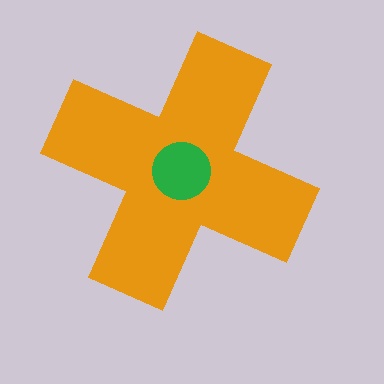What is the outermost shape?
The orange cross.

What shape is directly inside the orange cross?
The green circle.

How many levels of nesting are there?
2.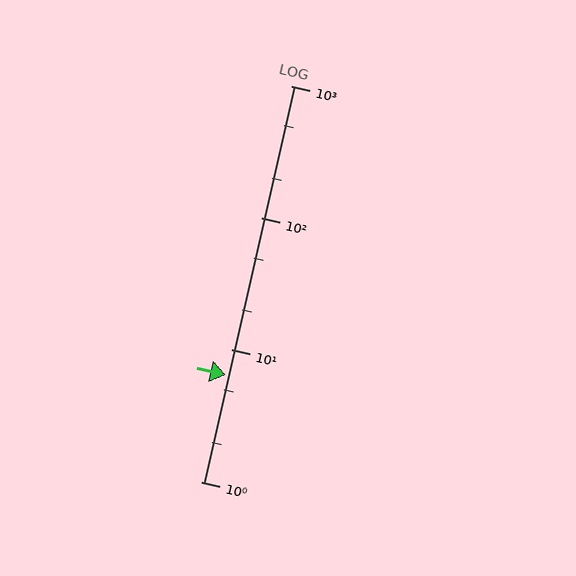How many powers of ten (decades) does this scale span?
The scale spans 3 decades, from 1 to 1000.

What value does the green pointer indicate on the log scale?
The pointer indicates approximately 6.4.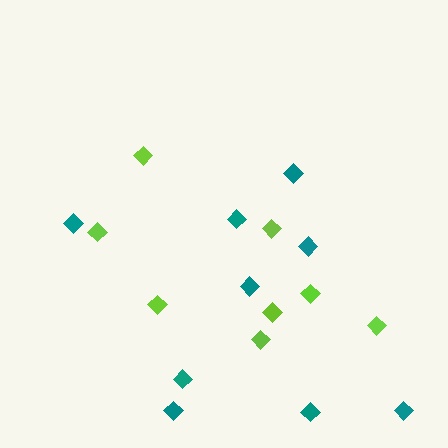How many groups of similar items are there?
There are 2 groups: one group of lime diamonds (8) and one group of teal diamonds (9).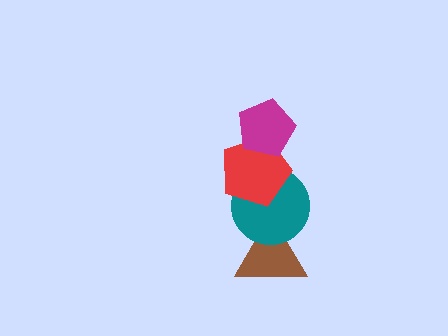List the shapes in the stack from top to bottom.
From top to bottom: the magenta pentagon, the red pentagon, the teal circle, the brown triangle.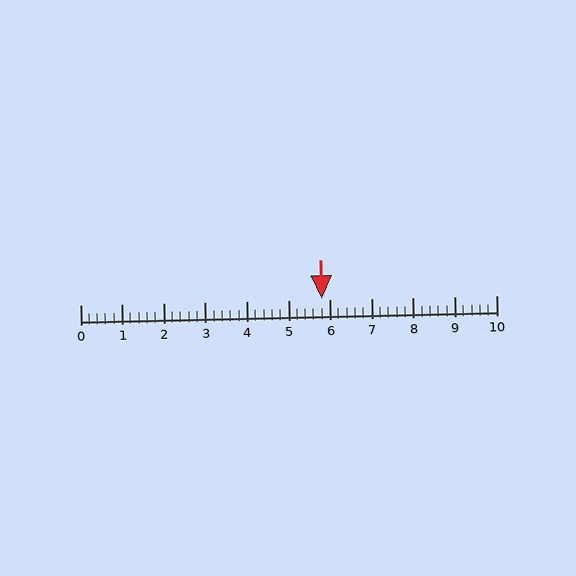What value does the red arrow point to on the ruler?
The red arrow points to approximately 5.8.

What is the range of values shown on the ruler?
The ruler shows values from 0 to 10.